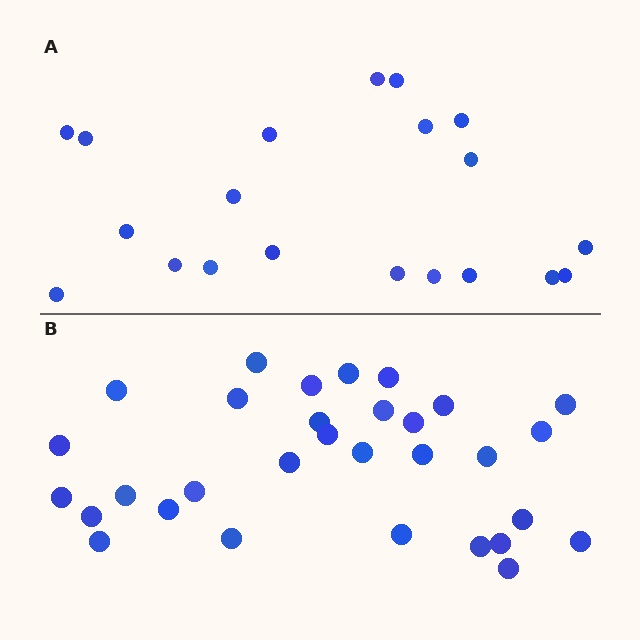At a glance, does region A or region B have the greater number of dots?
Region B (the bottom region) has more dots.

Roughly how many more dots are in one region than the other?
Region B has roughly 12 or so more dots than region A.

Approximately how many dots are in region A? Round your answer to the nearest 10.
About 20 dots.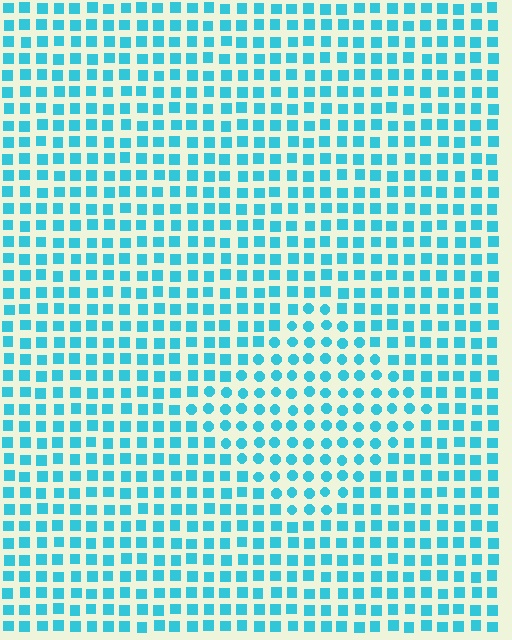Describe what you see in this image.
The image is filled with small cyan elements arranged in a uniform grid. A diamond-shaped region contains circles, while the surrounding area contains squares. The boundary is defined purely by the change in element shape.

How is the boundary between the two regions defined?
The boundary is defined by a change in element shape: circles inside vs. squares outside. All elements share the same color and spacing.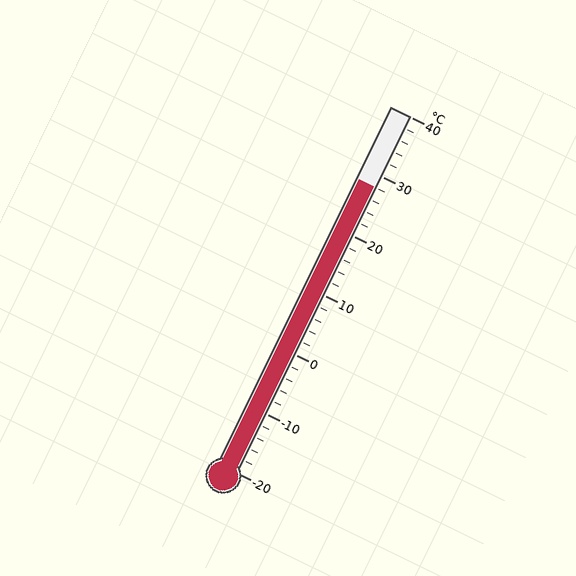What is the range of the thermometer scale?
The thermometer scale ranges from -20°C to 40°C.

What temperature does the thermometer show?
The thermometer shows approximately 28°C.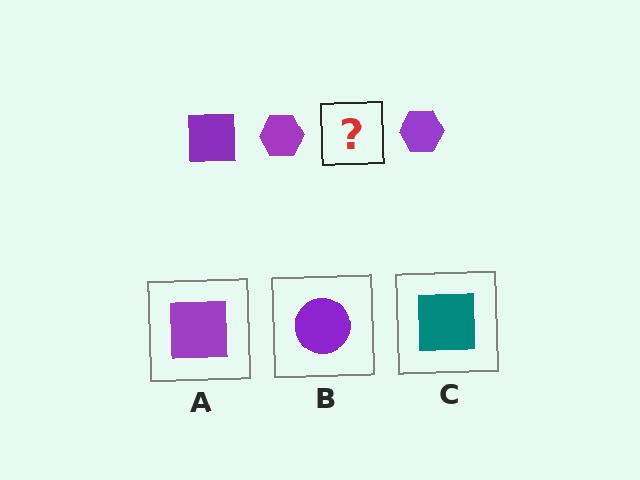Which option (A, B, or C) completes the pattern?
A.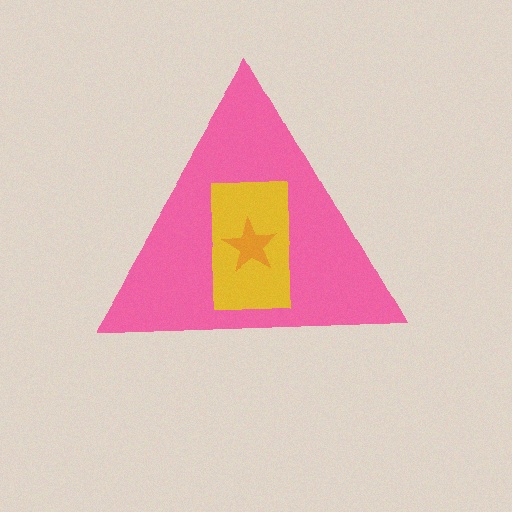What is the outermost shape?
The pink triangle.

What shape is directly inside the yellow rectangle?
The orange star.